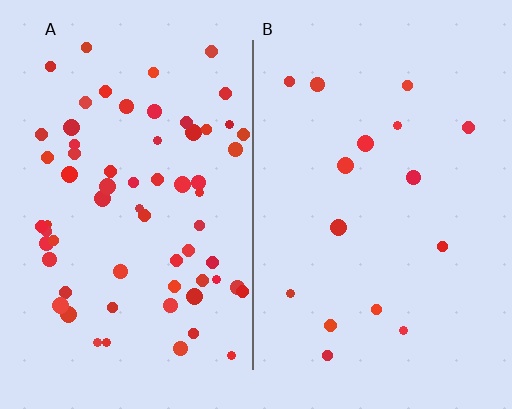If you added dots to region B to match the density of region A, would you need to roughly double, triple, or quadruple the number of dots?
Approximately quadruple.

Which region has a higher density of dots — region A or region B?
A (the left).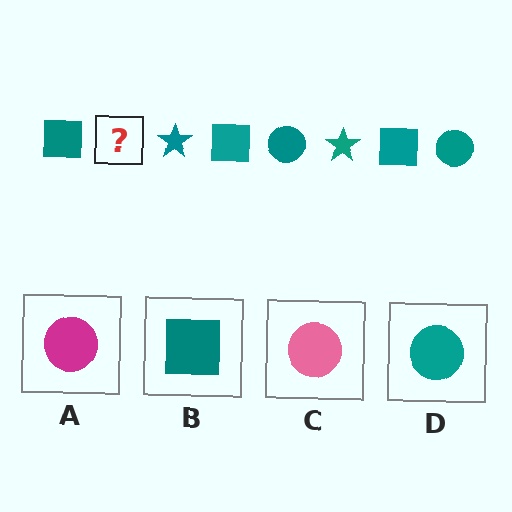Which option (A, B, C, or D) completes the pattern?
D.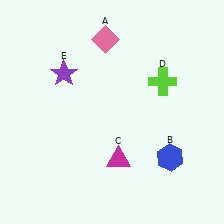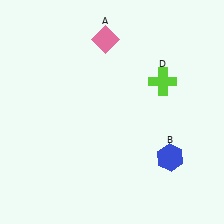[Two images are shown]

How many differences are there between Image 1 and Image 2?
There are 2 differences between the two images.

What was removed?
The magenta triangle (C), the purple star (E) were removed in Image 2.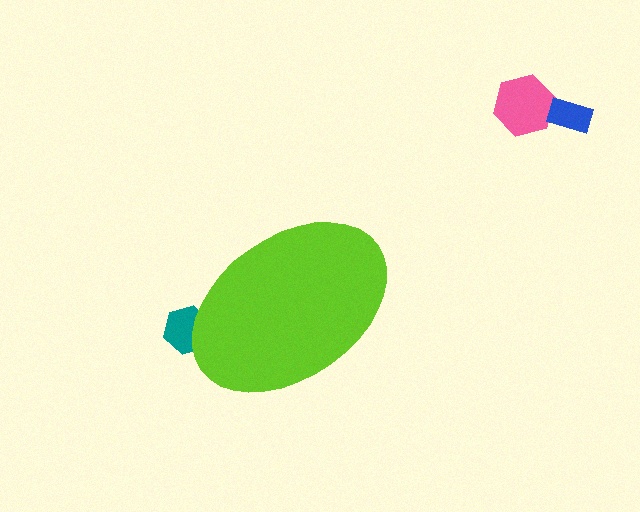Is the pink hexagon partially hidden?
No, the pink hexagon is fully visible.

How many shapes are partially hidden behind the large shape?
1 shape is partially hidden.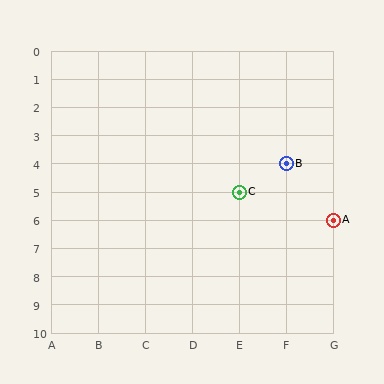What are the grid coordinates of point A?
Point A is at grid coordinates (G, 6).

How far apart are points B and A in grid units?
Points B and A are 1 column and 2 rows apart (about 2.2 grid units diagonally).